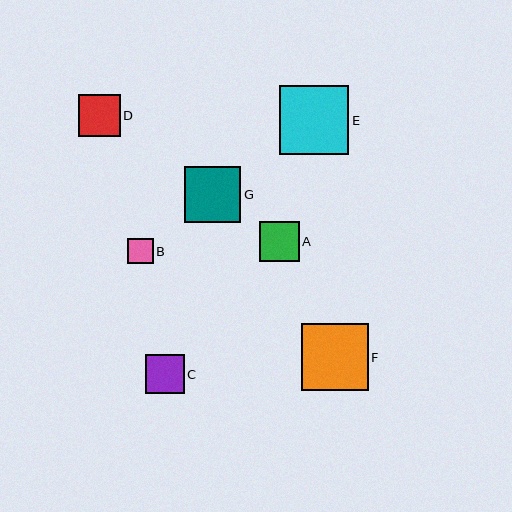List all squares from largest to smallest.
From largest to smallest: E, F, G, D, A, C, B.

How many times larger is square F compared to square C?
Square F is approximately 1.7 times the size of square C.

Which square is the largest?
Square E is the largest with a size of approximately 69 pixels.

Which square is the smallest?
Square B is the smallest with a size of approximately 25 pixels.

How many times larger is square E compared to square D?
Square E is approximately 1.7 times the size of square D.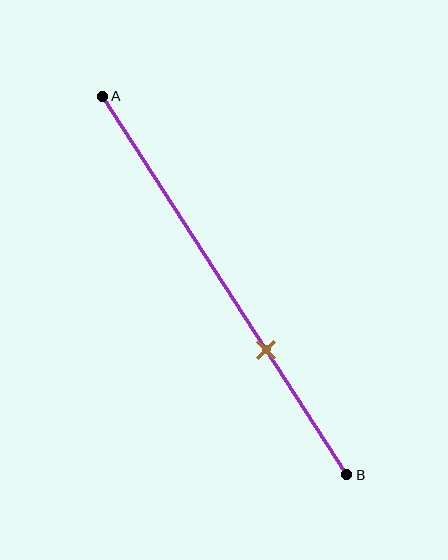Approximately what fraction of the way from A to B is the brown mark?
The brown mark is approximately 65% of the way from A to B.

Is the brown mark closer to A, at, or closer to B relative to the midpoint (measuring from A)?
The brown mark is closer to point B than the midpoint of segment AB.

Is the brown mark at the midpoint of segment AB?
No, the mark is at about 65% from A, not at the 50% midpoint.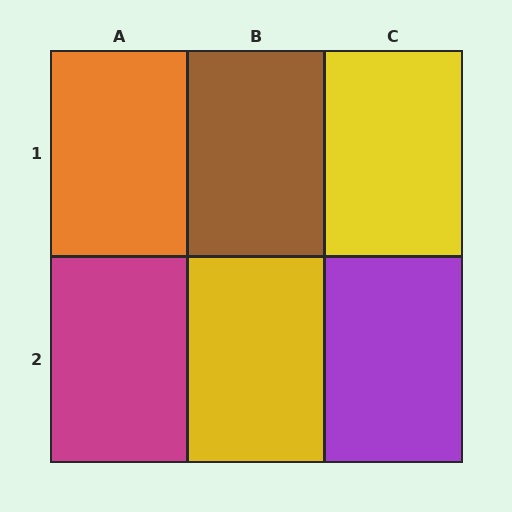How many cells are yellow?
2 cells are yellow.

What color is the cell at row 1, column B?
Brown.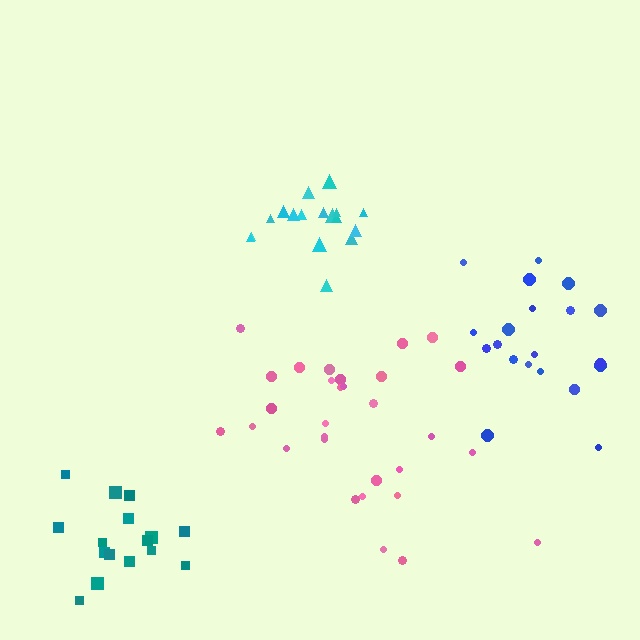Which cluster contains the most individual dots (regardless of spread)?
Pink (30).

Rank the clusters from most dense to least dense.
cyan, teal, pink, blue.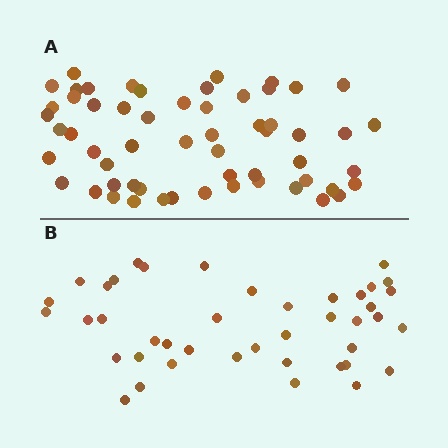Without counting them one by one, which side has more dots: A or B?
Region A (the top region) has more dots.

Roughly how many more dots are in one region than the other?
Region A has approximately 15 more dots than region B.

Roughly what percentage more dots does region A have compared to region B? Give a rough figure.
About 40% more.